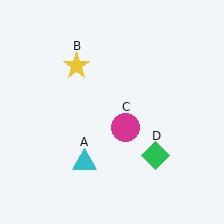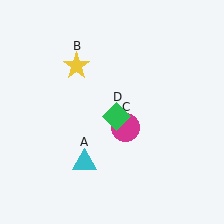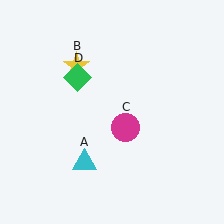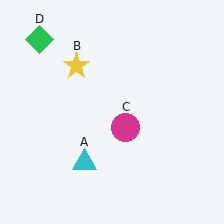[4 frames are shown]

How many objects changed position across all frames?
1 object changed position: green diamond (object D).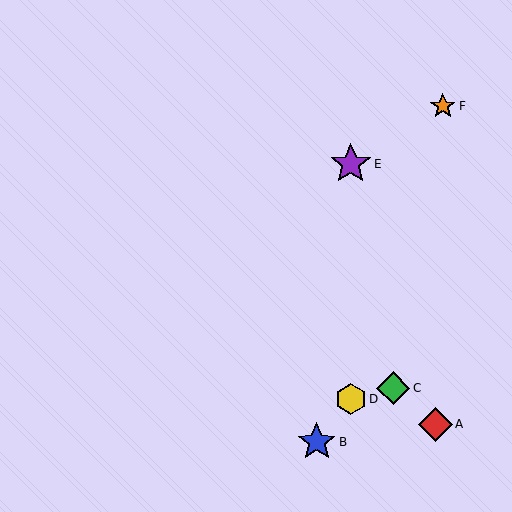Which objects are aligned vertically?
Objects D, E are aligned vertically.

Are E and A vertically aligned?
No, E is at x≈351 and A is at x≈435.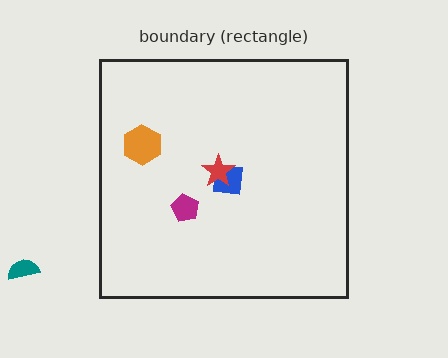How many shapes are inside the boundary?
4 inside, 1 outside.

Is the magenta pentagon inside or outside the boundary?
Inside.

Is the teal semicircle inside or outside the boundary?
Outside.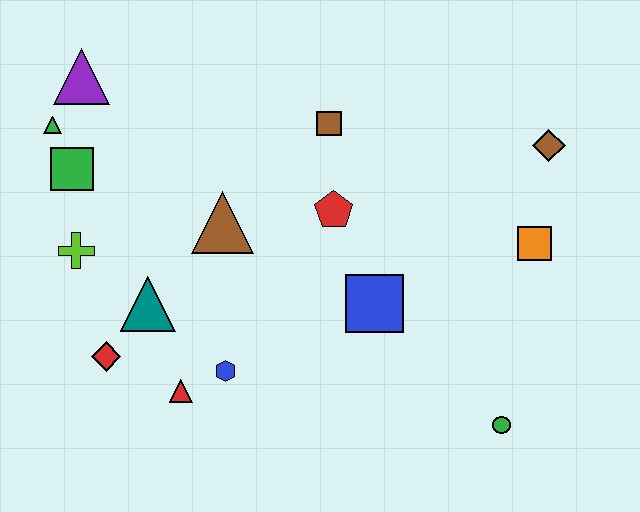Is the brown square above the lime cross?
Yes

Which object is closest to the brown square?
The red pentagon is closest to the brown square.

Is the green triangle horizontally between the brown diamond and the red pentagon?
No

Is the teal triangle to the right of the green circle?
No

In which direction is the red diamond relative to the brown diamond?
The red diamond is to the left of the brown diamond.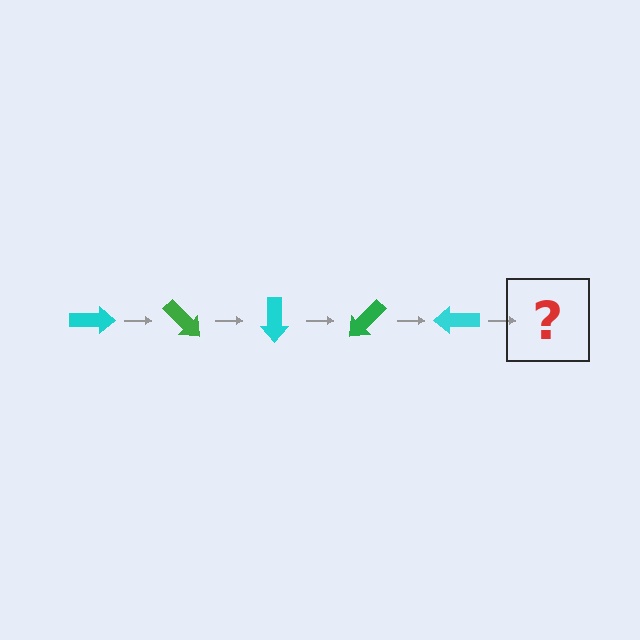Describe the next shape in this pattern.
It should be a green arrow, rotated 225 degrees from the start.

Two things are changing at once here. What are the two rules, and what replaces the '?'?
The two rules are that it rotates 45 degrees each step and the color cycles through cyan and green. The '?' should be a green arrow, rotated 225 degrees from the start.